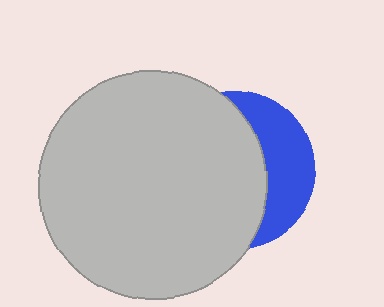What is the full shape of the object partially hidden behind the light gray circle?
The partially hidden object is a blue circle.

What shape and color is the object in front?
The object in front is a light gray circle.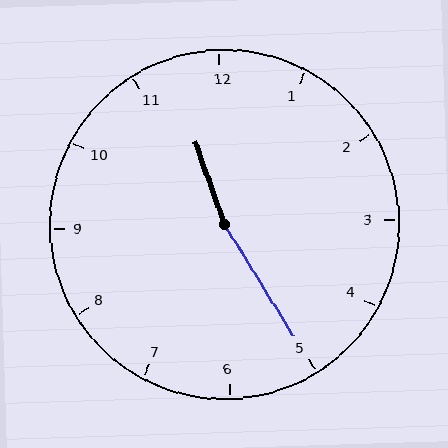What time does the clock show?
11:25.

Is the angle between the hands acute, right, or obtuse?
It is obtuse.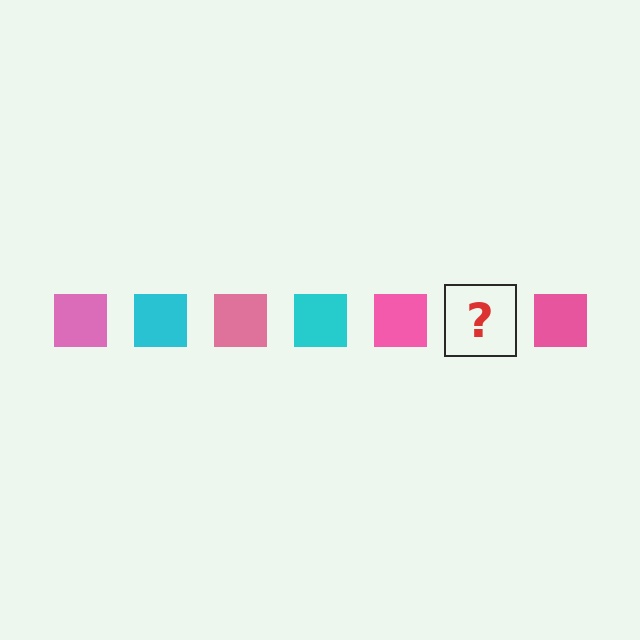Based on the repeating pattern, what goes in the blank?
The blank should be a cyan square.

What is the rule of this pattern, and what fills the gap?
The rule is that the pattern cycles through pink, cyan squares. The gap should be filled with a cyan square.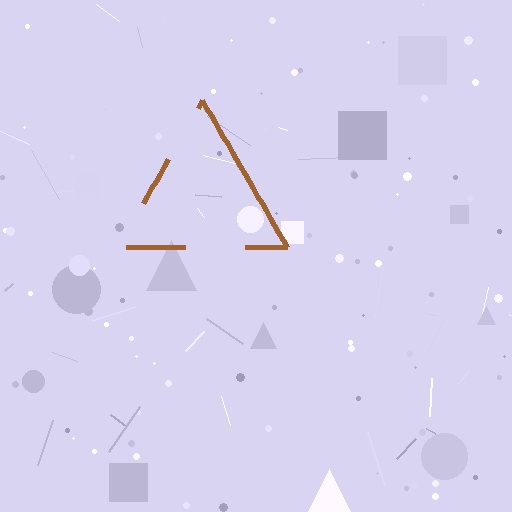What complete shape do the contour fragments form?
The contour fragments form a triangle.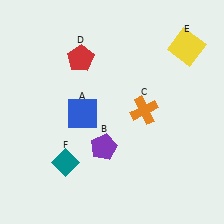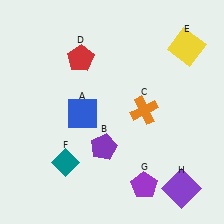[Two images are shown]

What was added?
A purple pentagon (G), a purple square (H) were added in Image 2.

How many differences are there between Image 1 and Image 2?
There are 2 differences between the two images.